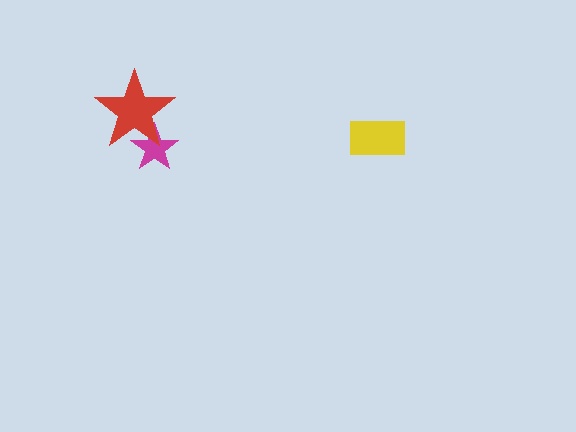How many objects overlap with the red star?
1 object overlaps with the red star.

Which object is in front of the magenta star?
The red star is in front of the magenta star.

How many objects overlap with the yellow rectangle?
0 objects overlap with the yellow rectangle.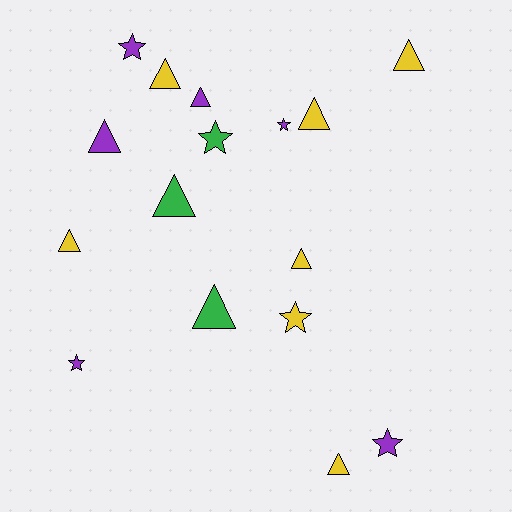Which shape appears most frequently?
Triangle, with 10 objects.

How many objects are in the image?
There are 16 objects.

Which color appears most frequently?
Yellow, with 7 objects.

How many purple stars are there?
There are 4 purple stars.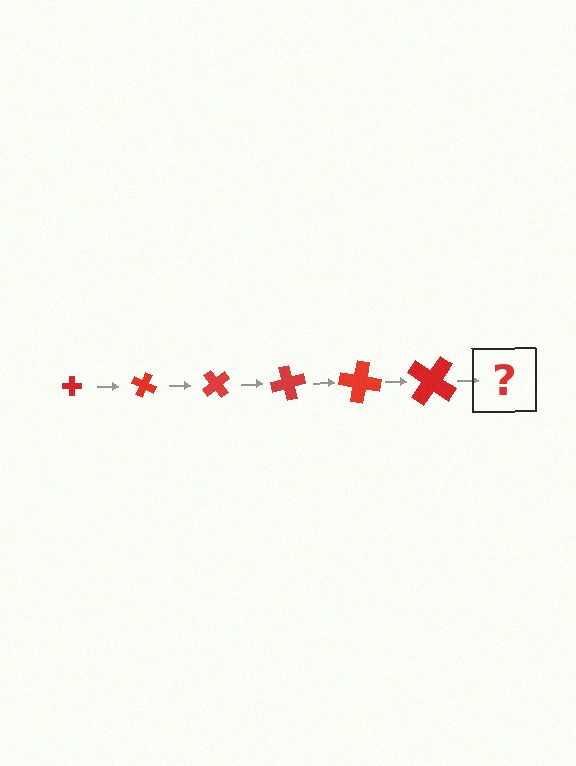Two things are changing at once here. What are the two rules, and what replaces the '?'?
The two rules are that the cross grows larger each step and it rotates 25 degrees each step. The '?' should be a cross, larger than the previous one and rotated 150 degrees from the start.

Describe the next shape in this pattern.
It should be a cross, larger than the previous one and rotated 150 degrees from the start.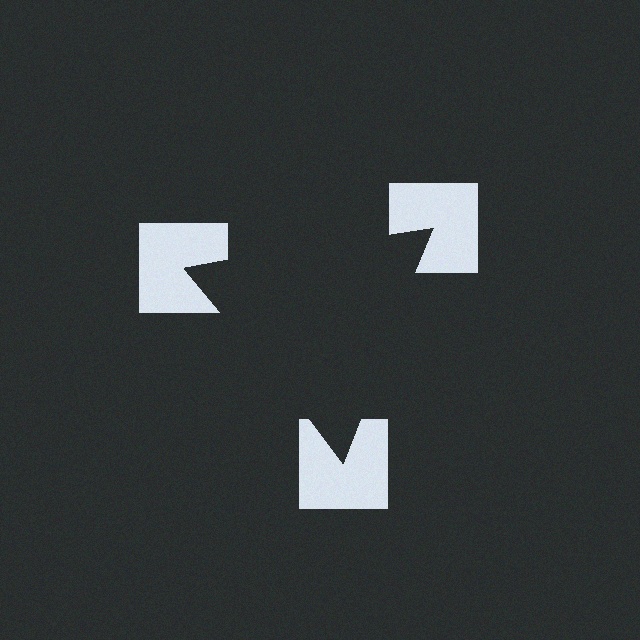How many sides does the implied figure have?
3 sides.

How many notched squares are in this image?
There are 3 — one at each vertex of the illusory triangle.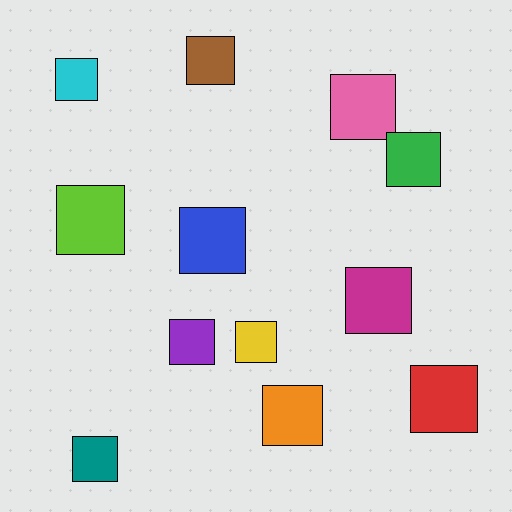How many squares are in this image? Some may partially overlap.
There are 12 squares.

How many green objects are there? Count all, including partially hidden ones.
There is 1 green object.